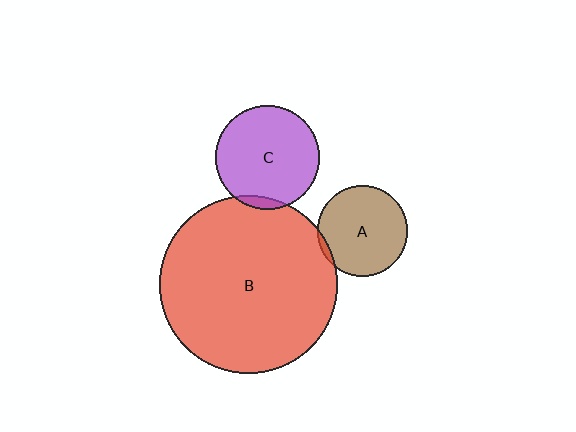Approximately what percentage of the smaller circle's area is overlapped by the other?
Approximately 5%.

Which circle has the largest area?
Circle B (red).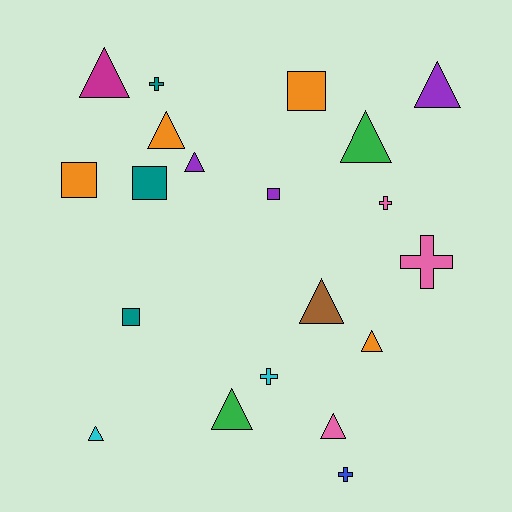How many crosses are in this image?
There are 5 crosses.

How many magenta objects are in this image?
There is 1 magenta object.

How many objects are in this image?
There are 20 objects.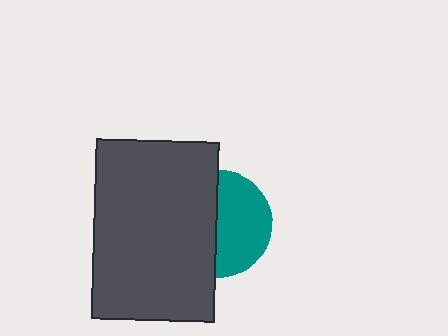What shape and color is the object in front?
The object in front is a dark gray rectangle.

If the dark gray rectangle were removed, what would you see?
You would see the complete teal circle.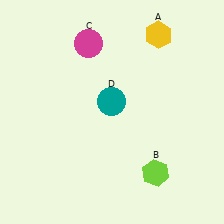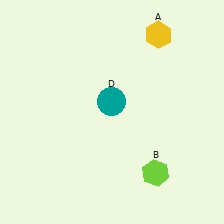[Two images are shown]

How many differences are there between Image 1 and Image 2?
There is 1 difference between the two images.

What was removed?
The magenta circle (C) was removed in Image 2.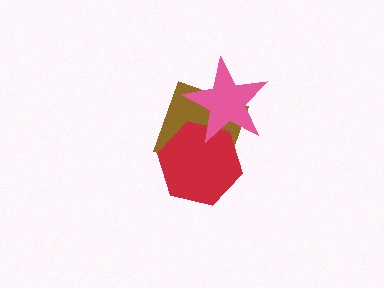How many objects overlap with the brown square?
2 objects overlap with the brown square.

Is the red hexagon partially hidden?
Yes, it is partially covered by another shape.